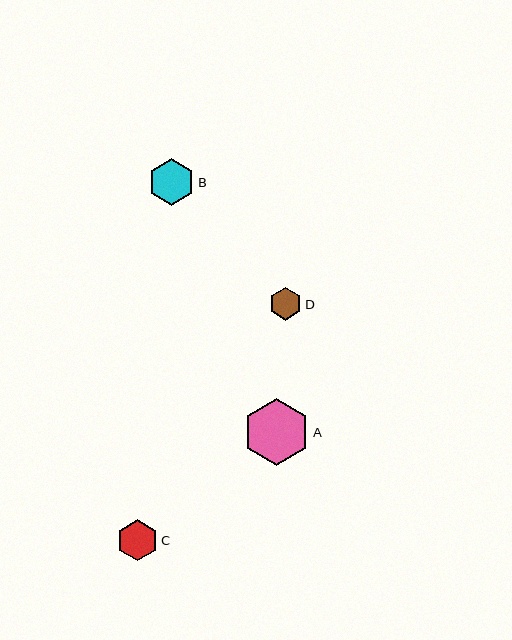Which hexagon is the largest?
Hexagon A is the largest with a size of approximately 67 pixels.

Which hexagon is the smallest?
Hexagon D is the smallest with a size of approximately 33 pixels.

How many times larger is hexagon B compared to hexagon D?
Hexagon B is approximately 1.4 times the size of hexagon D.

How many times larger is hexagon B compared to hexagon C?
Hexagon B is approximately 1.1 times the size of hexagon C.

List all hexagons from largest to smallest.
From largest to smallest: A, B, C, D.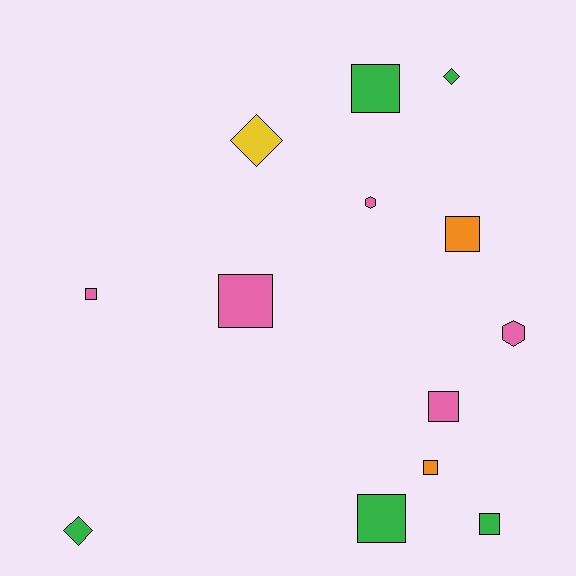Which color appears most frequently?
Green, with 5 objects.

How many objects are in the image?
There are 13 objects.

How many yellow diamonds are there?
There is 1 yellow diamond.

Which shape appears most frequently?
Square, with 8 objects.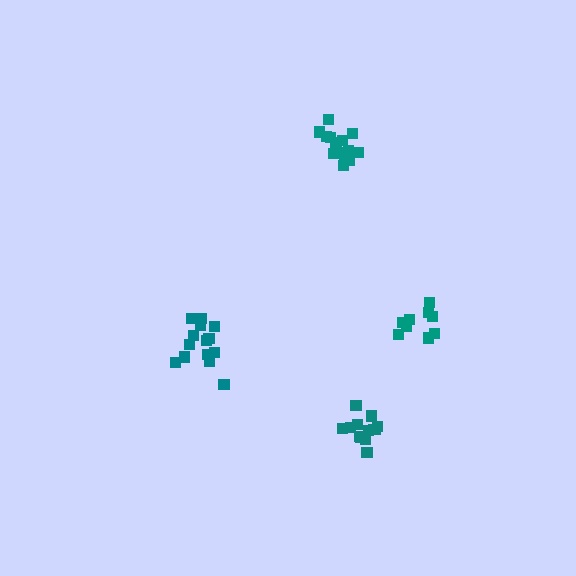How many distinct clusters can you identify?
There are 4 distinct clusters.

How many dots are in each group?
Group 1: 14 dots, Group 2: 14 dots, Group 3: 9 dots, Group 4: 15 dots (52 total).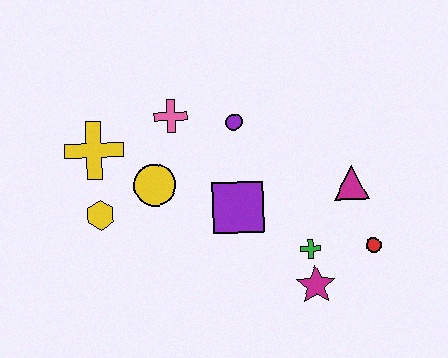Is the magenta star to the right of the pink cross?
Yes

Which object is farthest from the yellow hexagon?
The red circle is farthest from the yellow hexagon.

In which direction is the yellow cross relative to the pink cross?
The yellow cross is to the left of the pink cross.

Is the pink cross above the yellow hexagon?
Yes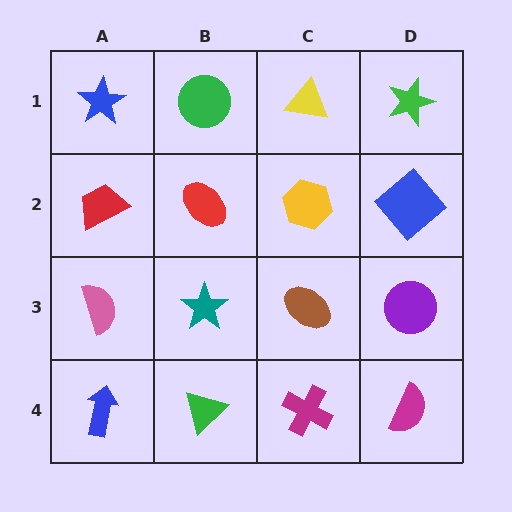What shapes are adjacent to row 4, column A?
A pink semicircle (row 3, column A), a green triangle (row 4, column B).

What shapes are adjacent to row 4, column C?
A brown ellipse (row 3, column C), a green triangle (row 4, column B), a magenta semicircle (row 4, column D).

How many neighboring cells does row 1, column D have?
2.